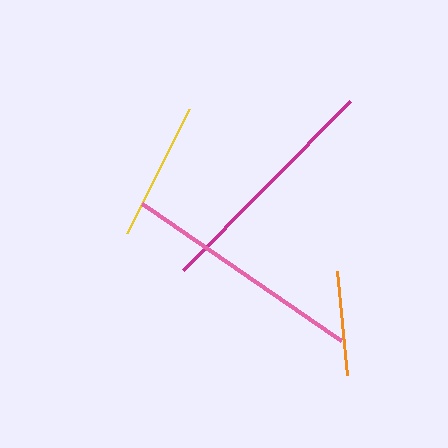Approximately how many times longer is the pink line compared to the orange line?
The pink line is approximately 2.3 times the length of the orange line.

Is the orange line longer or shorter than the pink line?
The pink line is longer than the orange line.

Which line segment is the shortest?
The orange line is the shortest at approximately 105 pixels.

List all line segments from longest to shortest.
From longest to shortest: pink, magenta, yellow, orange.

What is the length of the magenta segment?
The magenta segment is approximately 237 pixels long.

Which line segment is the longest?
The pink line is the longest at approximately 242 pixels.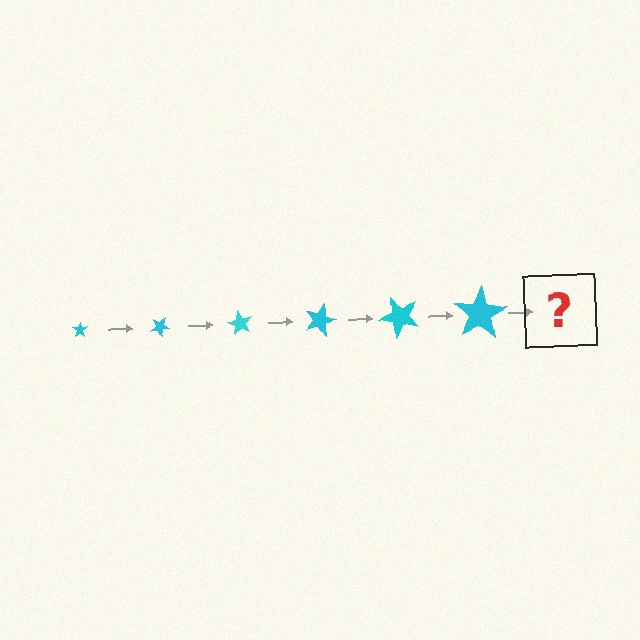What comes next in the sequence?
The next element should be a star, larger than the previous one and rotated 180 degrees from the start.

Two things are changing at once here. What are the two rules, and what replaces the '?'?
The two rules are that the star grows larger each step and it rotates 30 degrees each step. The '?' should be a star, larger than the previous one and rotated 180 degrees from the start.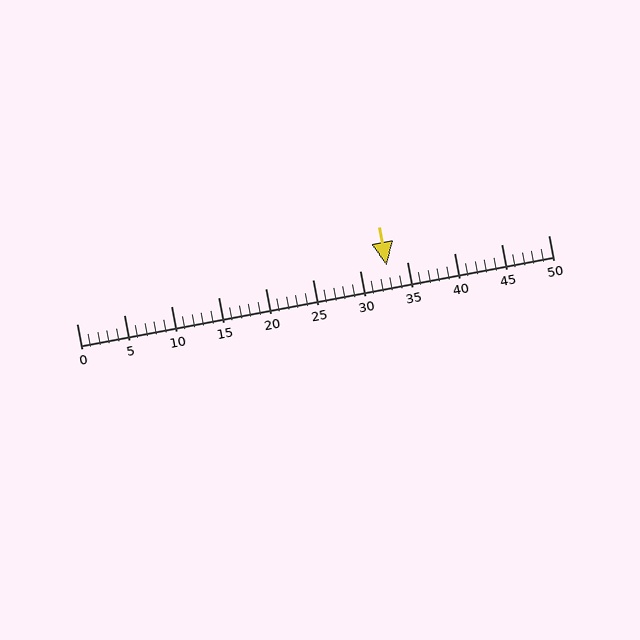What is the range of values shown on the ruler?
The ruler shows values from 0 to 50.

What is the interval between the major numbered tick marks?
The major tick marks are spaced 5 units apart.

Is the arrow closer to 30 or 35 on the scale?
The arrow is closer to 35.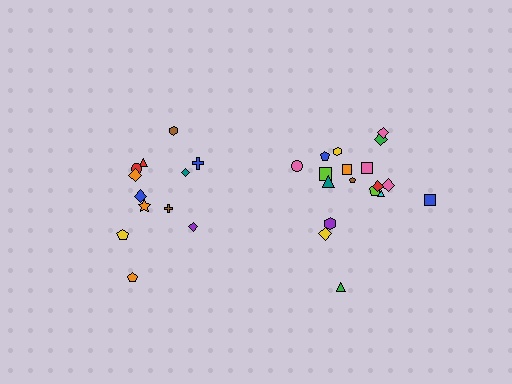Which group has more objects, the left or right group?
The right group.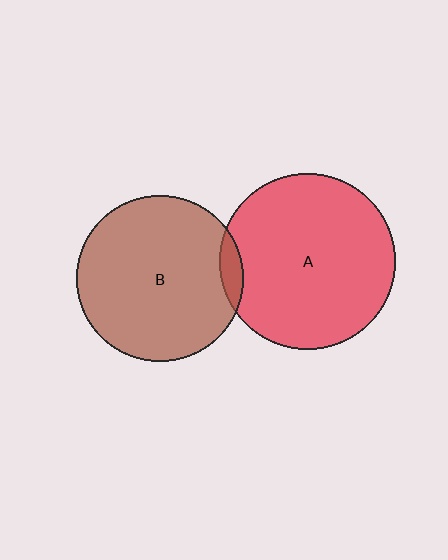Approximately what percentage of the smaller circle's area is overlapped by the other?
Approximately 5%.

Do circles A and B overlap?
Yes.